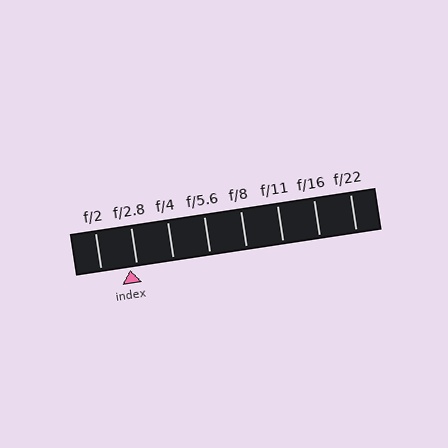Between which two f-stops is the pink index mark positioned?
The index mark is between f/2 and f/2.8.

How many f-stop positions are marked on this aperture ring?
There are 8 f-stop positions marked.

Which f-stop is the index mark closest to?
The index mark is closest to f/2.8.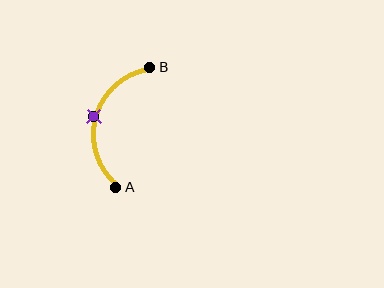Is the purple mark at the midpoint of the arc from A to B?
Yes. The purple mark lies on the arc at equal arc-length from both A and B — it is the arc midpoint.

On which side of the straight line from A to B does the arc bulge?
The arc bulges to the left of the straight line connecting A and B.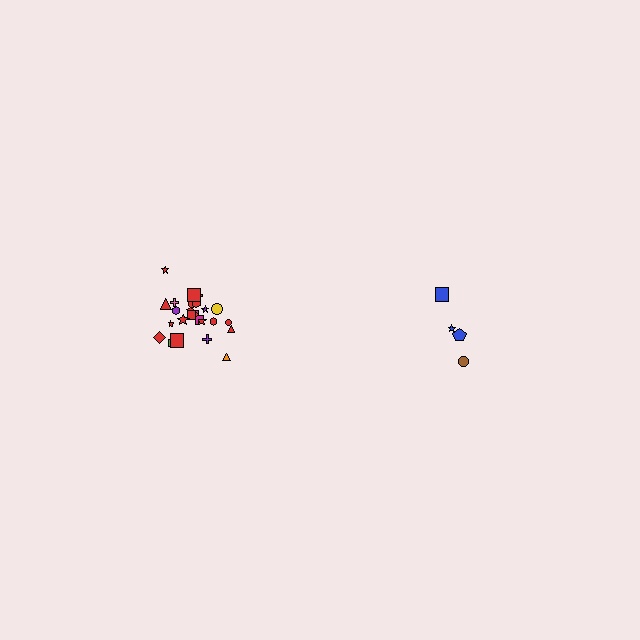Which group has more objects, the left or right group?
The left group.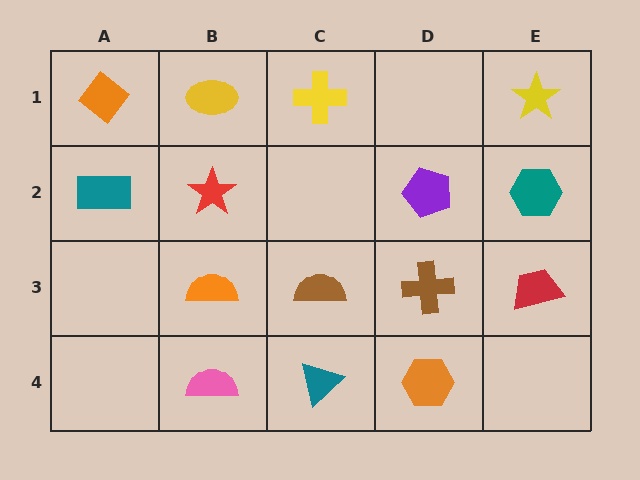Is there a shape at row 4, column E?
No, that cell is empty.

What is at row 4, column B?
A pink semicircle.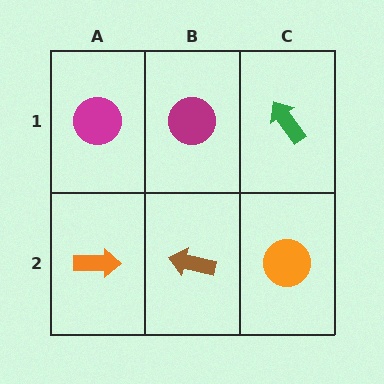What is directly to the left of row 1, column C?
A magenta circle.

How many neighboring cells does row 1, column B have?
3.